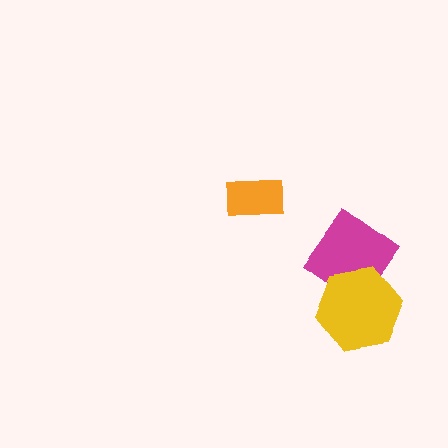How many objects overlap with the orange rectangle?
0 objects overlap with the orange rectangle.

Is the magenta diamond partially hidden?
Yes, it is partially covered by another shape.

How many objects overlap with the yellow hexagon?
1 object overlaps with the yellow hexagon.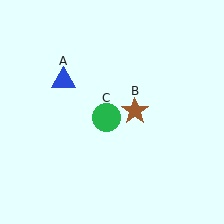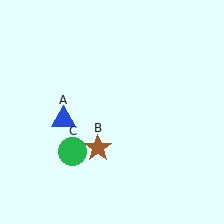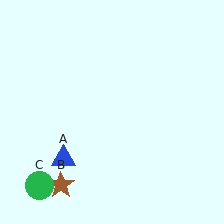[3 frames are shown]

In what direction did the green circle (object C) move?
The green circle (object C) moved down and to the left.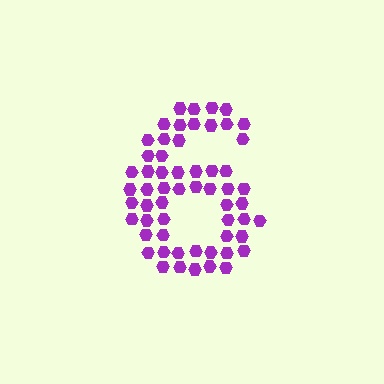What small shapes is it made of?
It is made of small hexagons.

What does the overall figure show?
The overall figure shows the digit 6.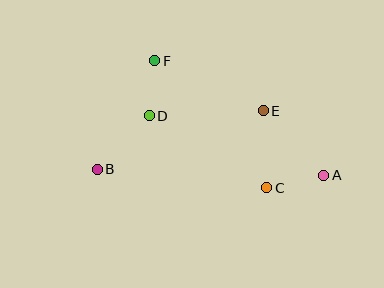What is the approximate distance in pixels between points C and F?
The distance between C and F is approximately 169 pixels.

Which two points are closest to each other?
Points D and F are closest to each other.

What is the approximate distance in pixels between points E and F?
The distance between E and F is approximately 119 pixels.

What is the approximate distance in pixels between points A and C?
The distance between A and C is approximately 58 pixels.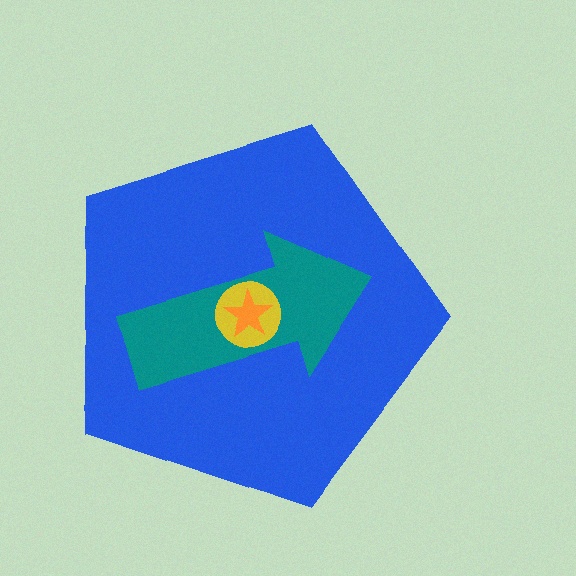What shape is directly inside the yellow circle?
The orange star.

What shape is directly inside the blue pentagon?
The teal arrow.